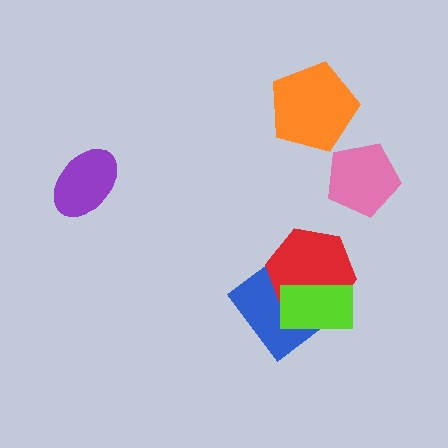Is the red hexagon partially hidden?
Yes, it is partially covered by another shape.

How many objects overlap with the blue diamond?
2 objects overlap with the blue diamond.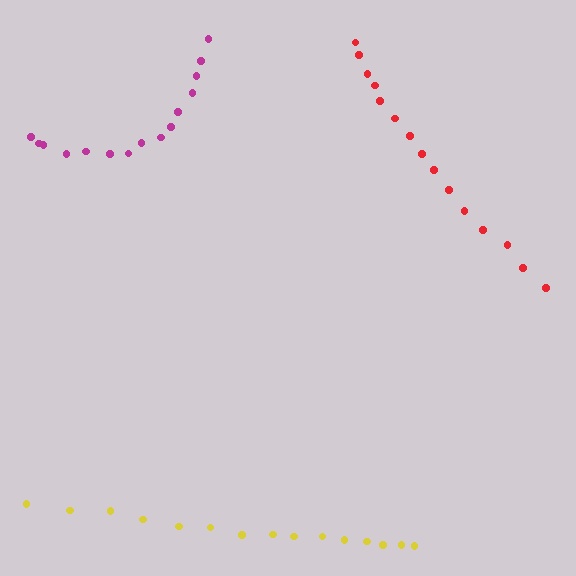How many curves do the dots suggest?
There are 3 distinct paths.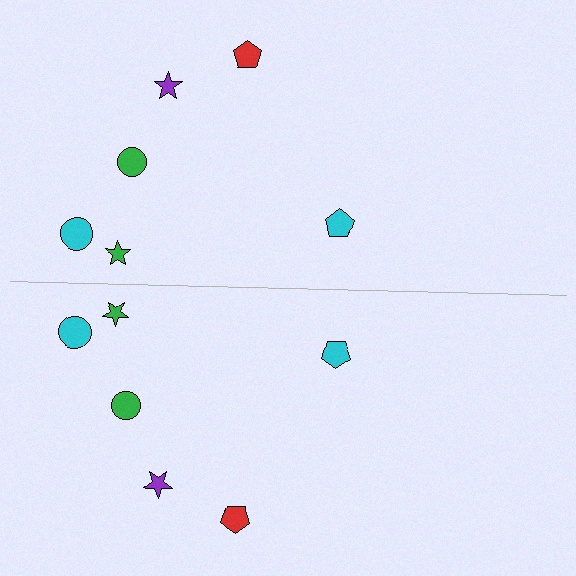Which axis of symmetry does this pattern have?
The pattern has a horizontal axis of symmetry running through the center of the image.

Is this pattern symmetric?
Yes, this pattern has bilateral (reflection) symmetry.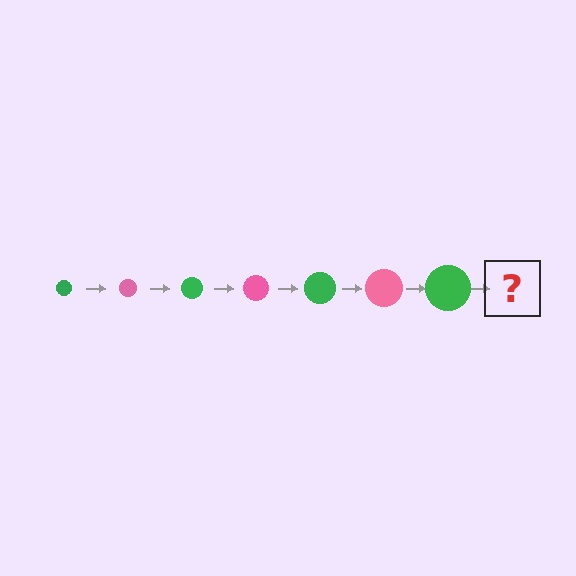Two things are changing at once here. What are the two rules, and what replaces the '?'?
The two rules are that the circle grows larger each step and the color cycles through green and pink. The '?' should be a pink circle, larger than the previous one.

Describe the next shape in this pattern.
It should be a pink circle, larger than the previous one.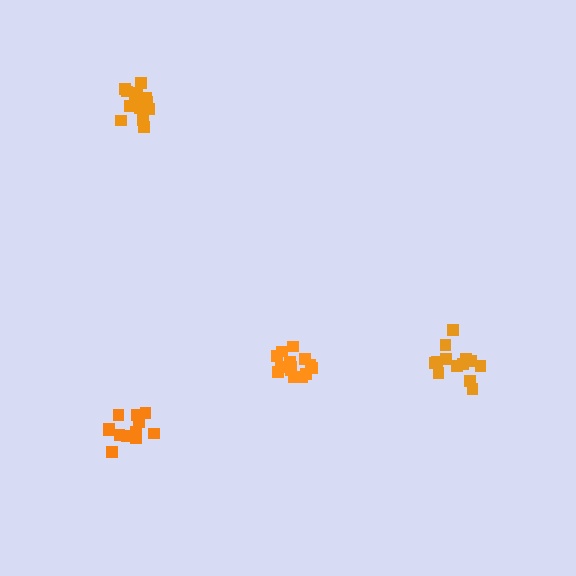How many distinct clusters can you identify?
There are 4 distinct clusters.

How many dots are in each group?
Group 1: 13 dots, Group 2: 16 dots, Group 3: 15 dots, Group 4: 13 dots (57 total).